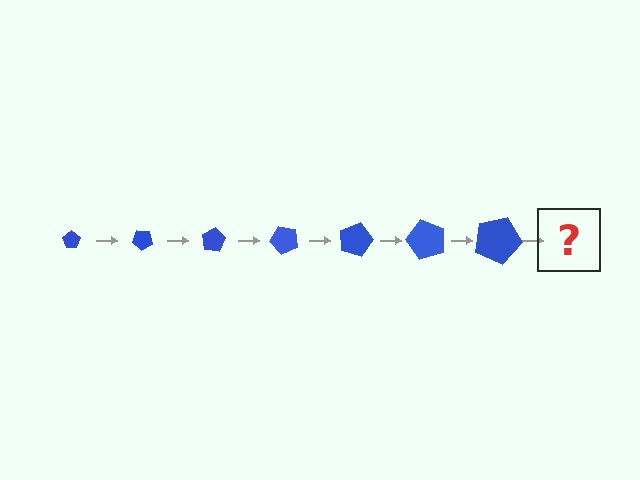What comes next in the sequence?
The next element should be a pentagon, larger than the previous one and rotated 280 degrees from the start.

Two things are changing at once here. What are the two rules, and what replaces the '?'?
The two rules are that the pentagon grows larger each step and it rotates 40 degrees each step. The '?' should be a pentagon, larger than the previous one and rotated 280 degrees from the start.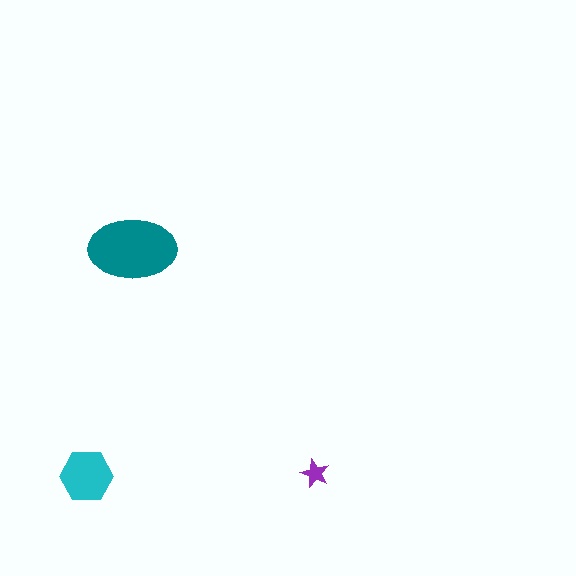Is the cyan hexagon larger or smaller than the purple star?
Larger.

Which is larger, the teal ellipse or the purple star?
The teal ellipse.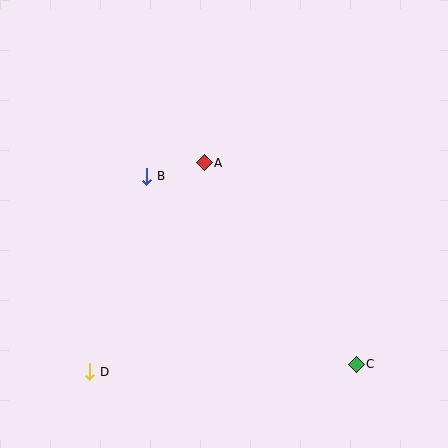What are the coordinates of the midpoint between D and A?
The midpoint between D and A is at (147, 267).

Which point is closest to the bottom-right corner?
Point C is closest to the bottom-right corner.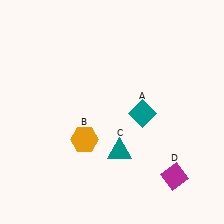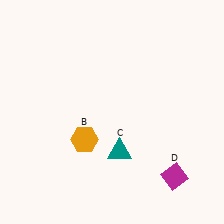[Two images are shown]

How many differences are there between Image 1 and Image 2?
There is 1 difference between the two images.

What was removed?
The teal diamond (A) was removed in Image 2.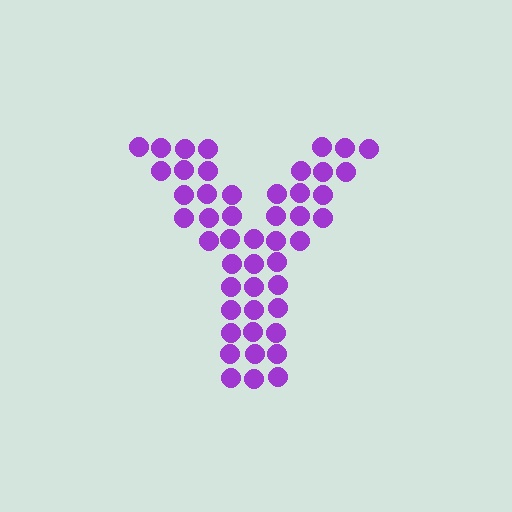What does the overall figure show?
The overall figure shows the letter Y.